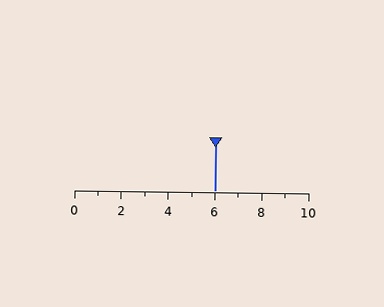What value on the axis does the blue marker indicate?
The marker indicates approximately 6.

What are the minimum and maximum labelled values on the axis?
The axis runs from 0 to 10.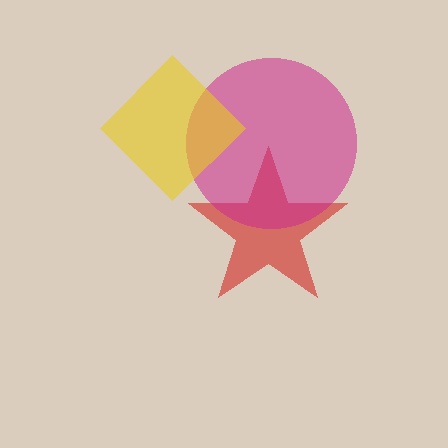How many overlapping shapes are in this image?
There are 3 overlapping shapes in the image.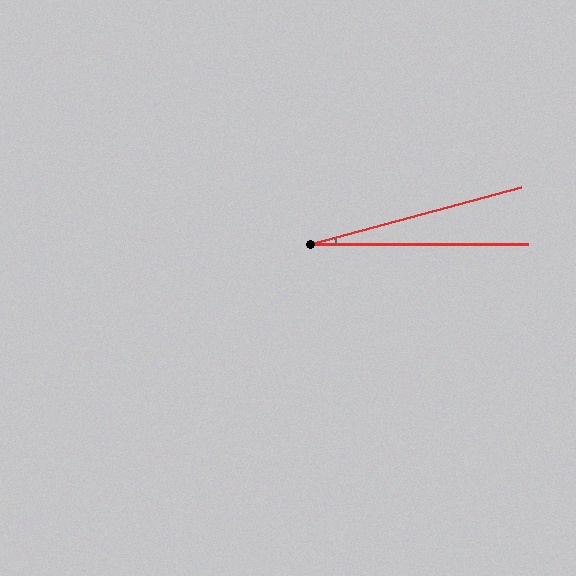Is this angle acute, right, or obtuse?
It is acute.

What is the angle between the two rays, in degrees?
Approximately 15 degrees.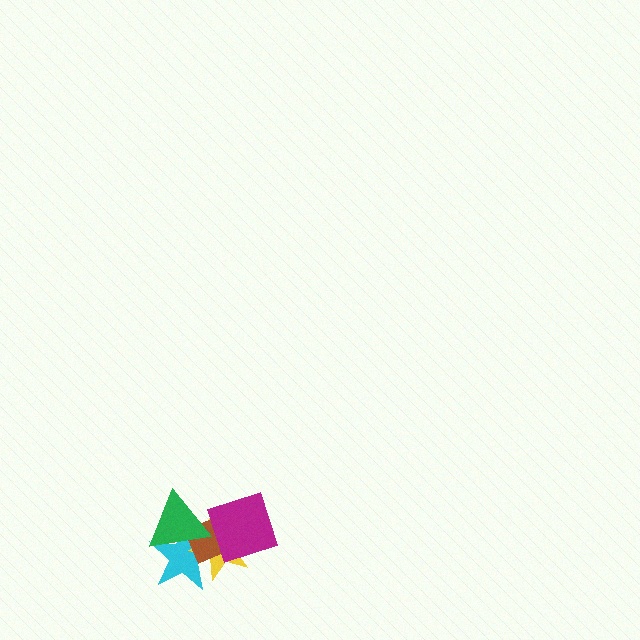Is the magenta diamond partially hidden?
No, no other shape covers it.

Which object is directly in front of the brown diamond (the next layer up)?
The green triangle is directly in front of the brown diamond.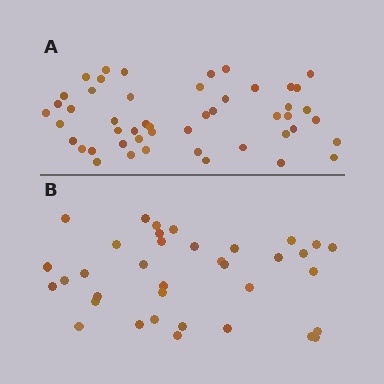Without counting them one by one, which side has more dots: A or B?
Region A (the top region) has more dots.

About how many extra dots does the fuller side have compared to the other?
Region A has approximately 15 more dots than region B.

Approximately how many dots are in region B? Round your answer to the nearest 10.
About 40 dots. (The exact count is 36, which rounds to 40.)